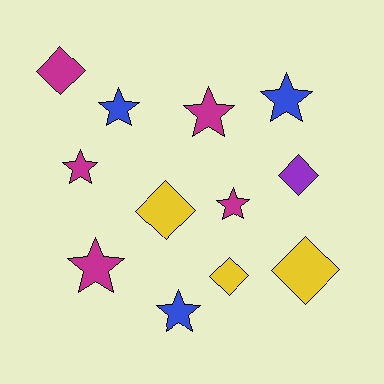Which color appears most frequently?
Magenta, with 5 objects.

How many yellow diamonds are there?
There are 3 yellow diamonds.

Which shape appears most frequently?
Star, with 7 objects.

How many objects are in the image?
There are 12 objects.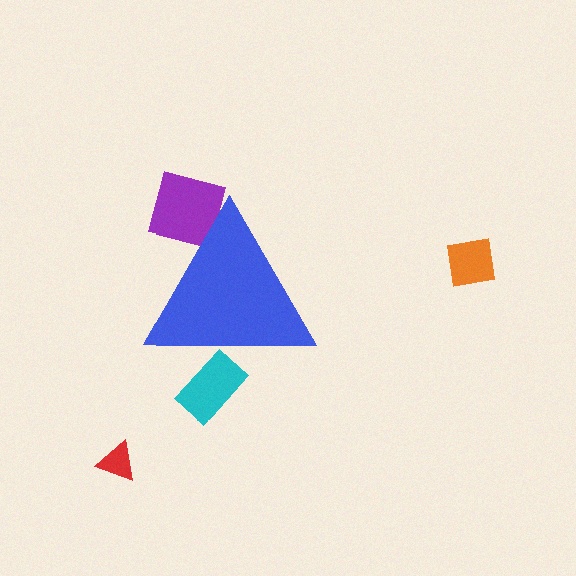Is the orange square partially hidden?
No, the orange square is fully visible.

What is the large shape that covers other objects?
A blue triangle.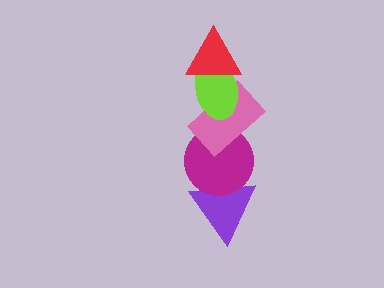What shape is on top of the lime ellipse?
The red triangle is on top of the lime ellipse.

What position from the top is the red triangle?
The red triangle is 1st from the top.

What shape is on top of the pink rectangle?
The lime ellipse is on top of the pink rectangle.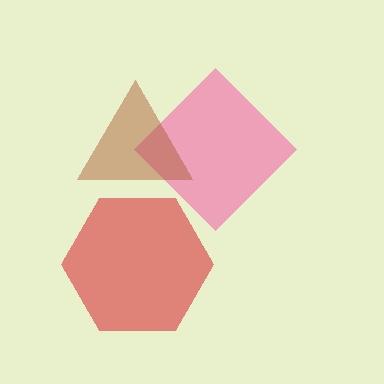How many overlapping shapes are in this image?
There are 3 overlapping shapes in the image.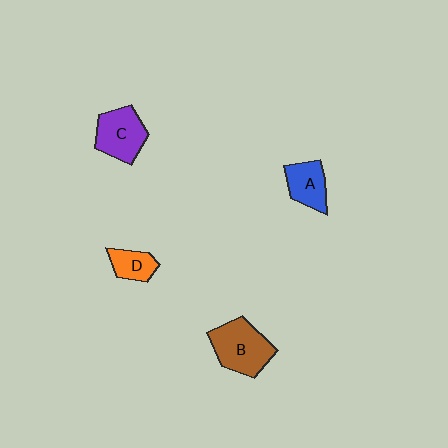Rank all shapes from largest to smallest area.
From largest to smallest: B (brown), C (purple), A (blue), D (orange).